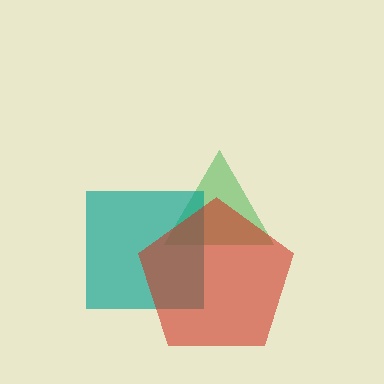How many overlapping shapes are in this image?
There are 3 overlapping shapes in the image.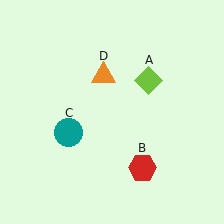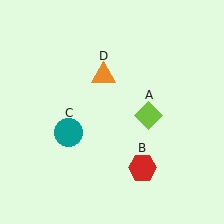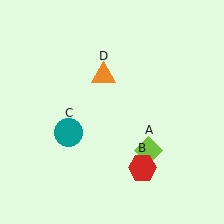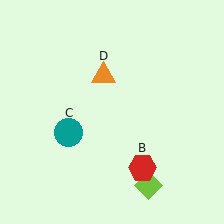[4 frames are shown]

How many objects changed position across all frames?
1 object changed position: lime diamond (object A).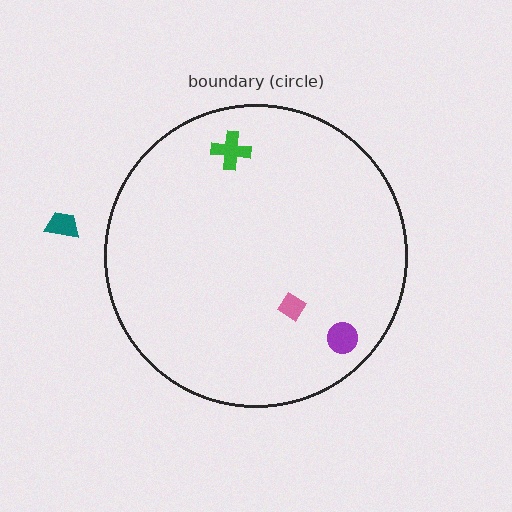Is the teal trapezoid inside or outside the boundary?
Outside.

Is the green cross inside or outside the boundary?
Inside.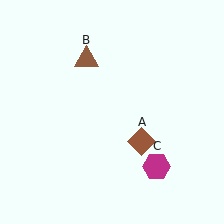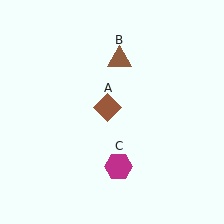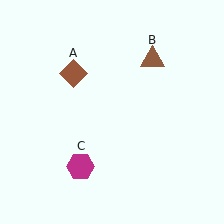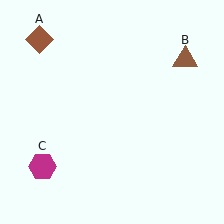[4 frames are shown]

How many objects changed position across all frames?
3 objects changed position: brown diamond (object A), brown triangle (object B), magenta hexagon (object C).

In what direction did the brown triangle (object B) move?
The brown triangle (object B) moved right.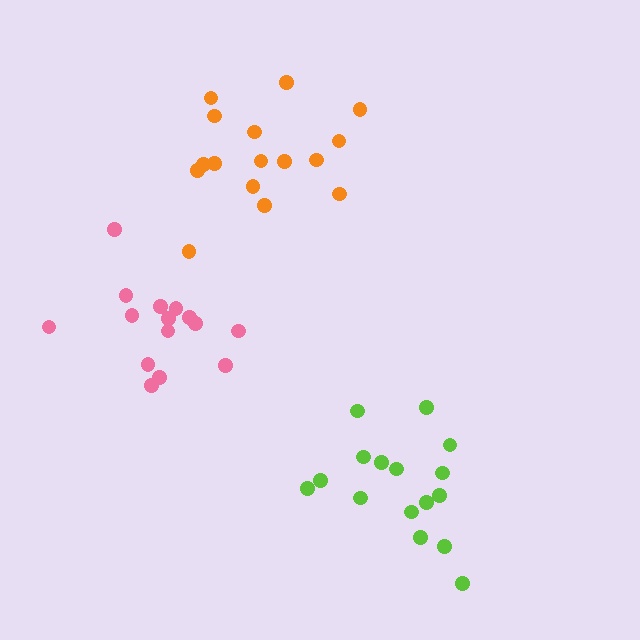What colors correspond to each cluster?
The clusters are colored: lime, orange, pink.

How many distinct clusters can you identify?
There are 3 distinct clusters.